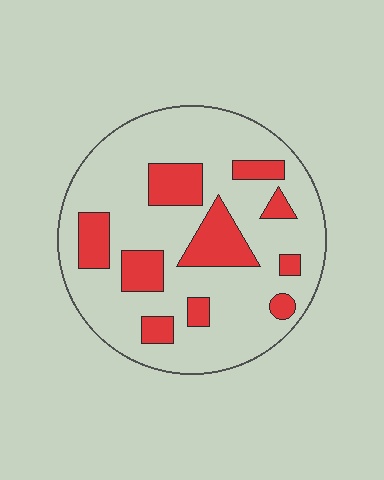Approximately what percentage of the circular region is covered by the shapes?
Approximately 25%.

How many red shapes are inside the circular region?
10.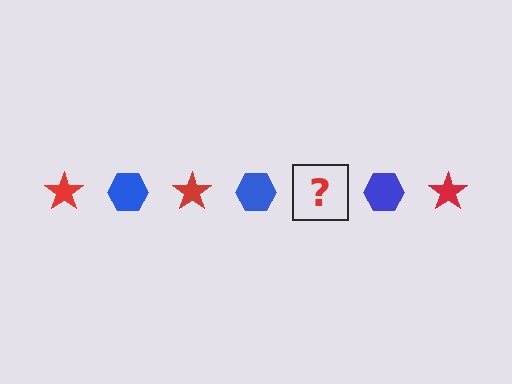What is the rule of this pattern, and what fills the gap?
The rule is that the pattern alternates between red star and blue hexagon. The gap should be filled with a red star.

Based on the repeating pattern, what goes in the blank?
The blank should be a red star.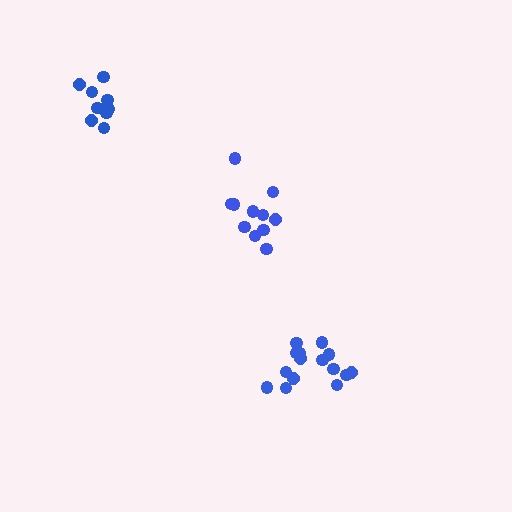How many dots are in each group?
Group 1: 11 dots, Group 2: 15 dots, Group 3: 9 dots (35 total).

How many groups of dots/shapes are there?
There are 3 groups.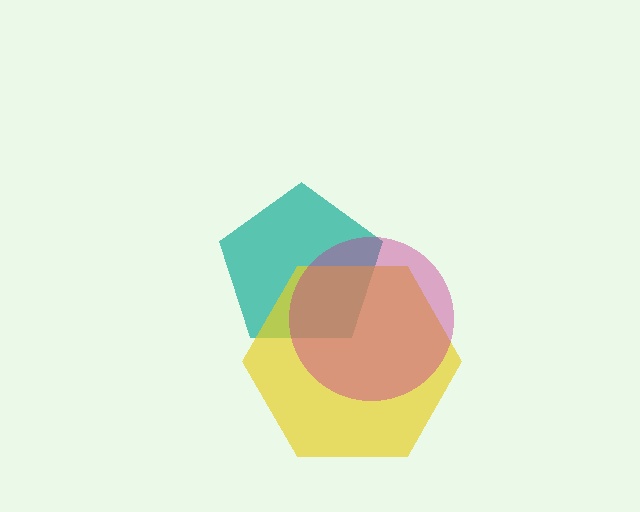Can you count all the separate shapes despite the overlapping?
Yes, there are 3 separate shapes.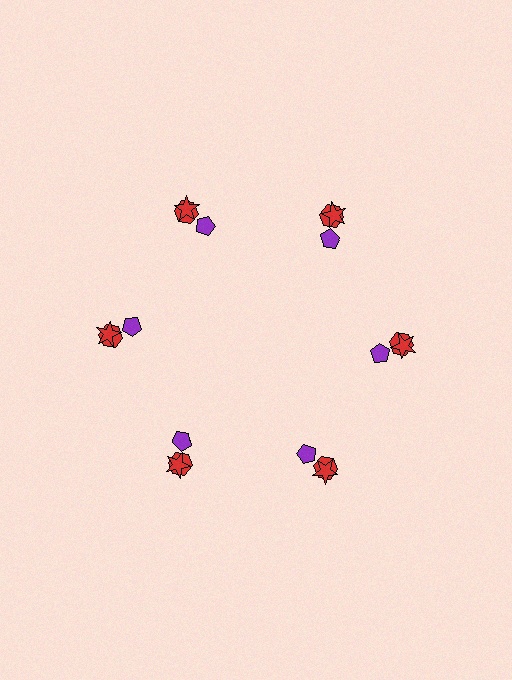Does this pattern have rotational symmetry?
Yes, this pattern has 6-fold rotational symmetry. It looks the same after rotating 60 degrees around the center.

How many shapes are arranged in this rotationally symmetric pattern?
There are 18 shapes, arranged in 6 groups of 3.